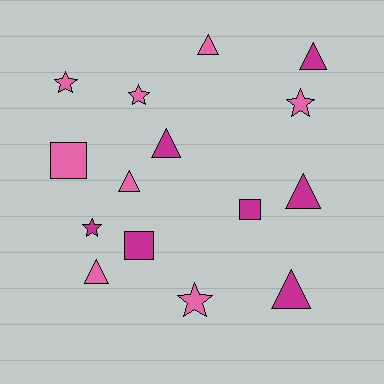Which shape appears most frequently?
Triangle, with 7 objects.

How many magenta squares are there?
There are 2 magenta squares.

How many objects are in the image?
There are 15 objects.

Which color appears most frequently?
Pink, with 8 objects.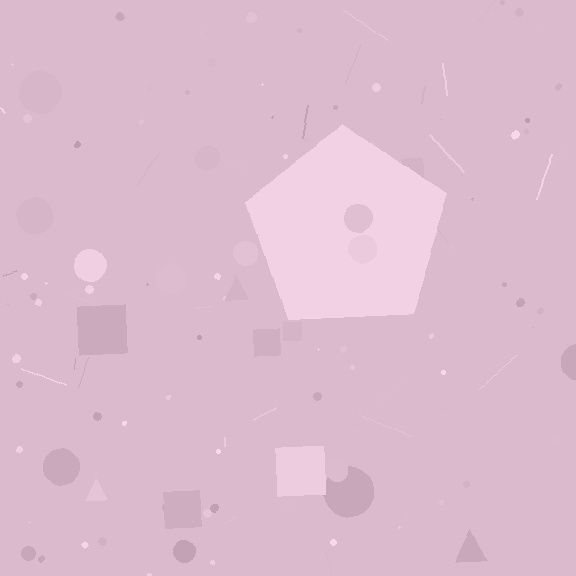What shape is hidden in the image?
A pentagon is hidden in the image.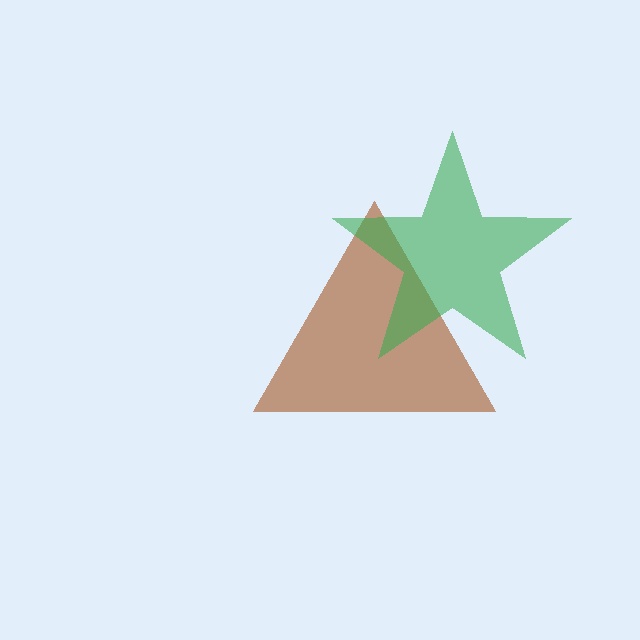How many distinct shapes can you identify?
There are 2 distinct shapes: a brown triangle, a green star.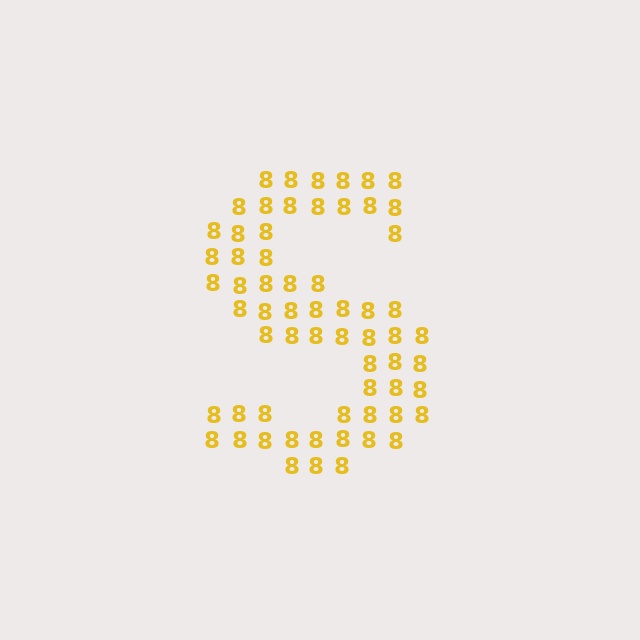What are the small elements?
The small elements are digit 8's.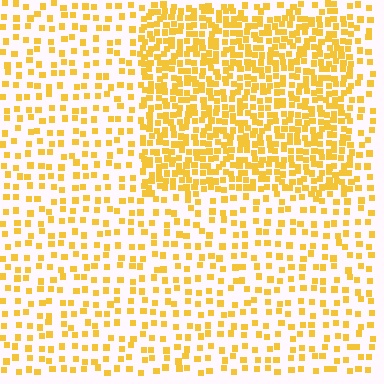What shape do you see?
I see a rectangle.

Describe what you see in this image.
The image contains small yellow elements arranged at two different densities. A rectangle-shaped region is visible where the elements are more densely packed than the surrounding area.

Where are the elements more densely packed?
The elements are more densely packed inside the rectangle boundary.